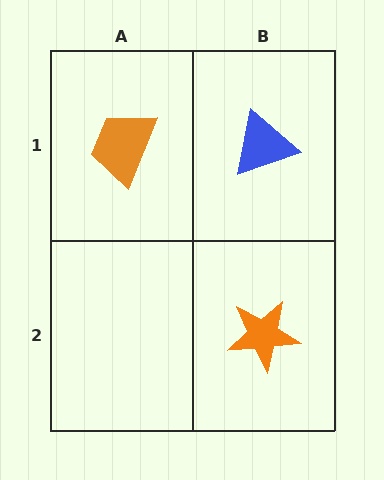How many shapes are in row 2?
1 shape.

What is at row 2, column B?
An orange star.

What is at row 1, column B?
A blue triangle.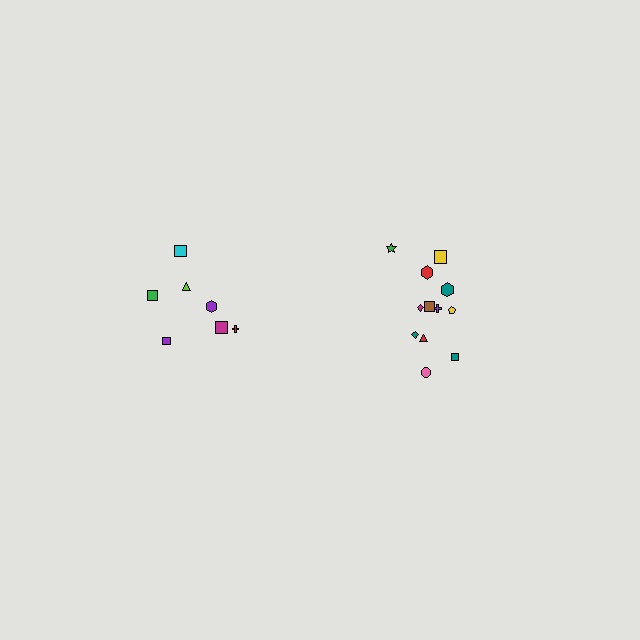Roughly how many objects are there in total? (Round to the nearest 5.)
Roughly 20 objects in total.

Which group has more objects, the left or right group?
The right group.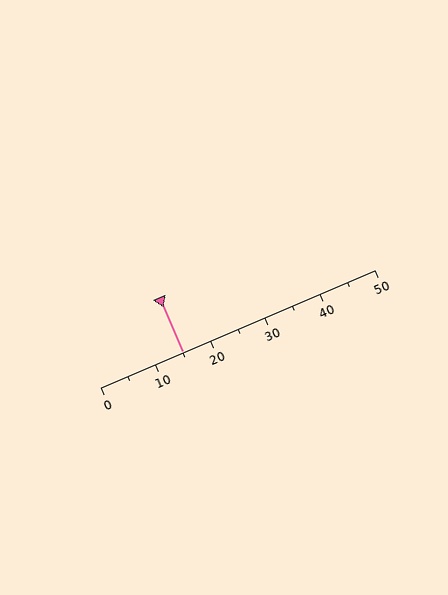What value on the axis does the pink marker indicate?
The marker indicates approximately 15.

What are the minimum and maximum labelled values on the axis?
The axis runs from 0 to 50.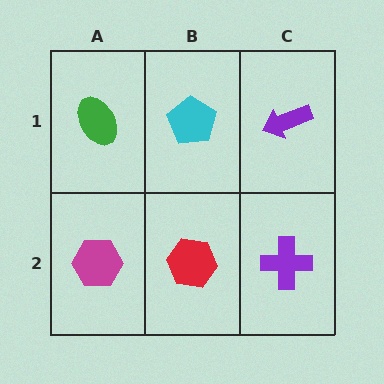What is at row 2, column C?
A purple cross.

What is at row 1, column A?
A green ellipse.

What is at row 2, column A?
A magenta hexagon.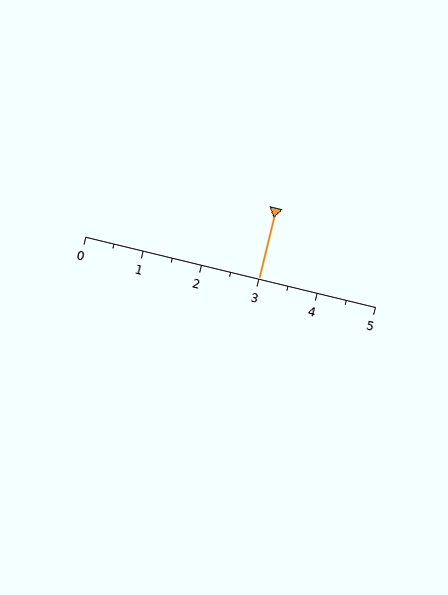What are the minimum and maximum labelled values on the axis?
The axis runs from 0 to 5.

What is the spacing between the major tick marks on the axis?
The major ticks are spaced 1 apart.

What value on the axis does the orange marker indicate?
The marker indicates approximately 3.